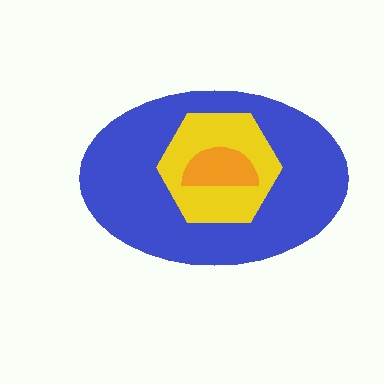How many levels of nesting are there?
3.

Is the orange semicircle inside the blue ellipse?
Yes.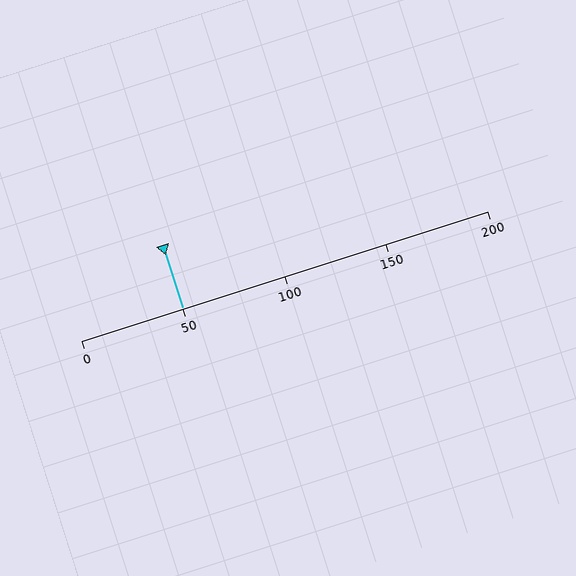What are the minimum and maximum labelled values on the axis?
The axis runs from 0 to 200.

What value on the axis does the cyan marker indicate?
The marker indicates approximately 50.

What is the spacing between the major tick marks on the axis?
The major ticks are spaced 50 apart.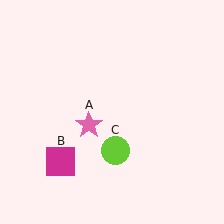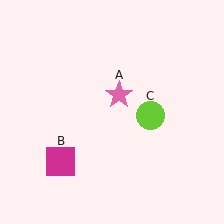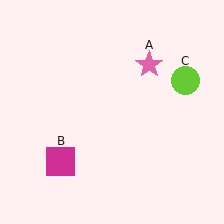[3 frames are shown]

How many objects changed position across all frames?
2 objects changed position: pink star (object A), lime circle (object C).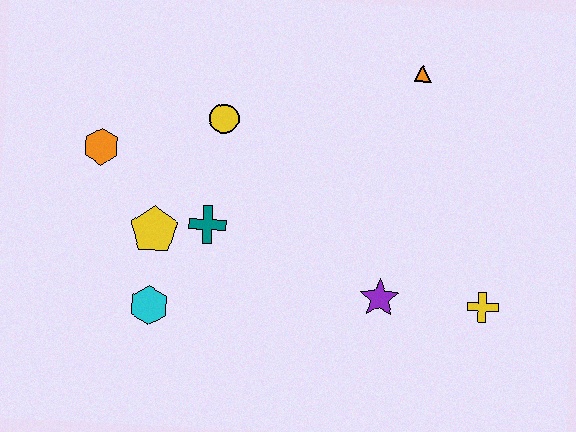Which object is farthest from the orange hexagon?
The yellow cross is farthest from the orange hexagon.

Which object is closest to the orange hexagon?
The yellow pentagon is closest to the orange hexagon.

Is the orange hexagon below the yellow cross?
No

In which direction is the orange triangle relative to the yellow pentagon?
The orange triangle is to the right of the yellow pentagon.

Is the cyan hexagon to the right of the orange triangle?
No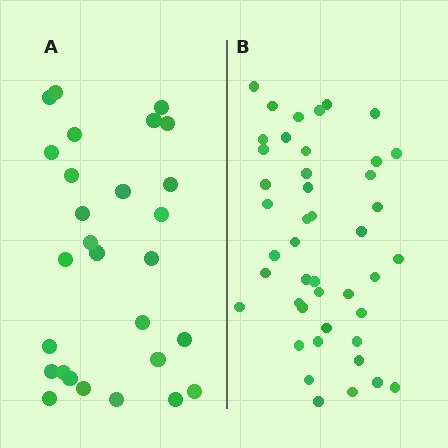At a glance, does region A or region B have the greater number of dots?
Region B (the right region) has more dots.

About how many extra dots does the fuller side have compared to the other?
Region B has approximately 15 more dots than region A.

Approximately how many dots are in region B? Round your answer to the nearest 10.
About 40 dots. (The exact count is 44, which rounds to 40.)